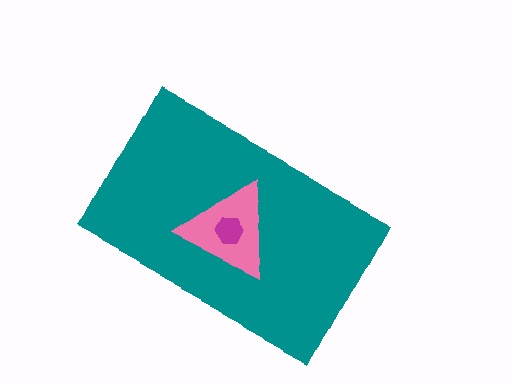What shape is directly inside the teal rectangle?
The pink triangle.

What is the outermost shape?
The teal rectangle.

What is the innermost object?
The magenta hexagon.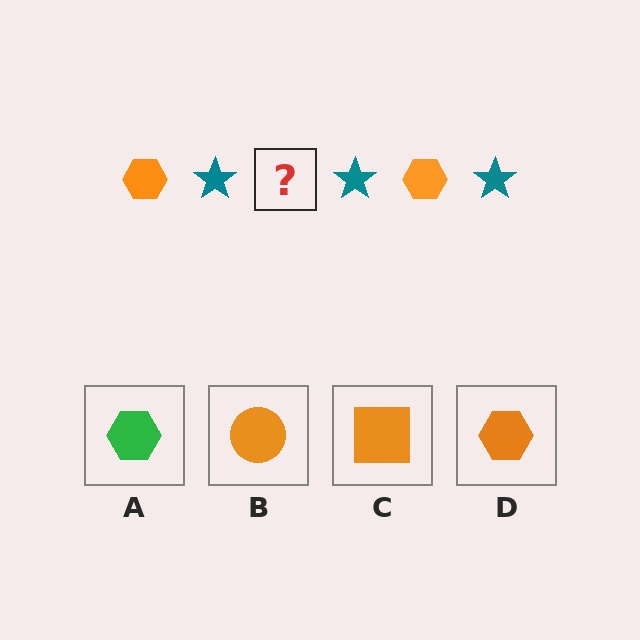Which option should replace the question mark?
Option D.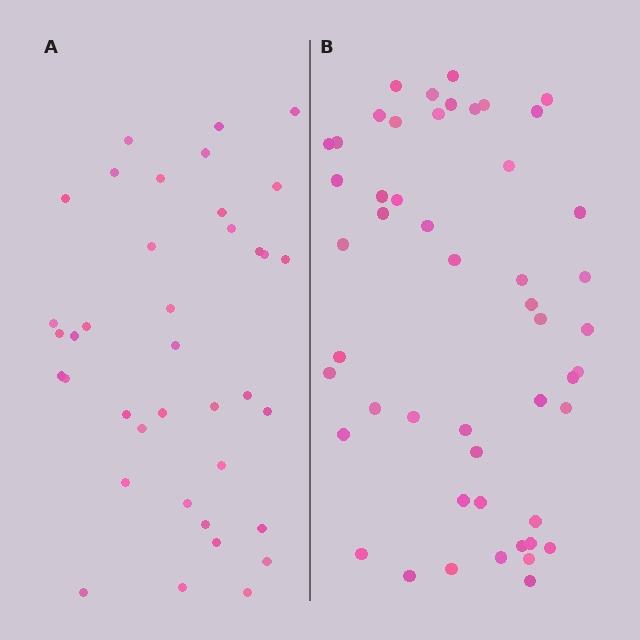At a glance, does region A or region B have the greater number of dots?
Region B (the right region) has more dots.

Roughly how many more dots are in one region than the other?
Region B has roughly 12 or so more dots than region A.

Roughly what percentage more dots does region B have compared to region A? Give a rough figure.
About 30% more.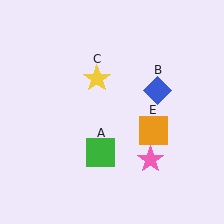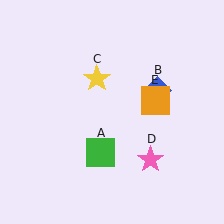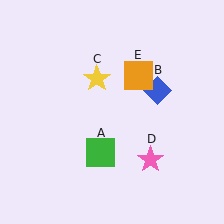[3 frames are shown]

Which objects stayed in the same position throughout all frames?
Green square (object A) and blue diamond (object B) and yellow star (object C) and pink star (object D) remained stationary.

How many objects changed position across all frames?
1 object changed position: orange square (object E).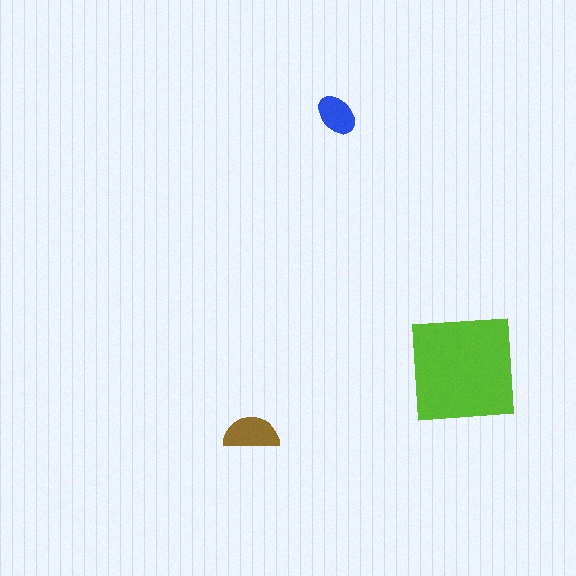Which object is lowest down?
The brown semicircle is bottommost.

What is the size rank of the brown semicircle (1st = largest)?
2nd.